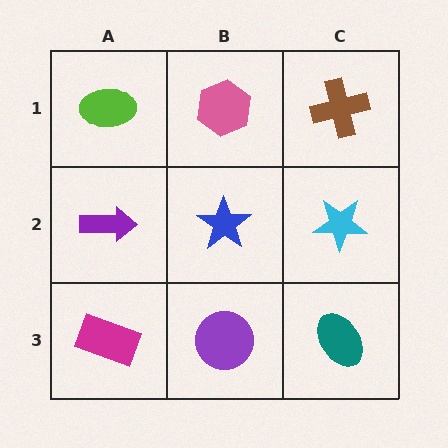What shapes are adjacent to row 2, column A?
A lime ellipse (row 1, column A), a magenta rectangle (row 3, column A), a blue star (row 2, column B).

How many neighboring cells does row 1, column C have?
2.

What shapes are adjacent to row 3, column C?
A cyan star (row 2, column C), a purple circle (row 3, column B).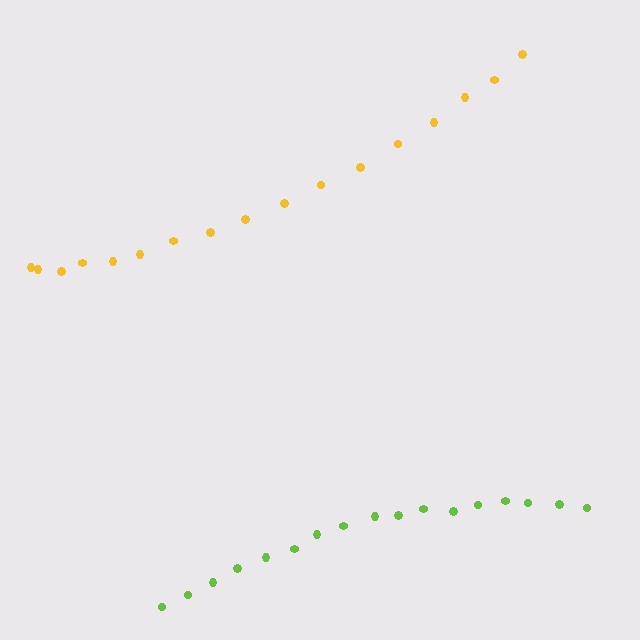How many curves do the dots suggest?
There are 2 distinct paths.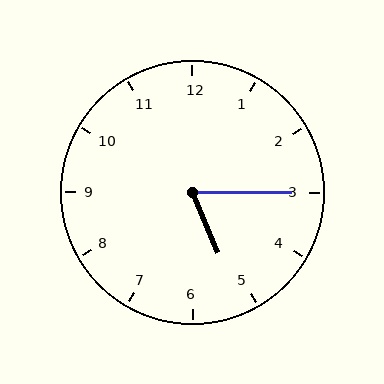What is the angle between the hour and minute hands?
Approximately 68 degrees.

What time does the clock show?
5:15.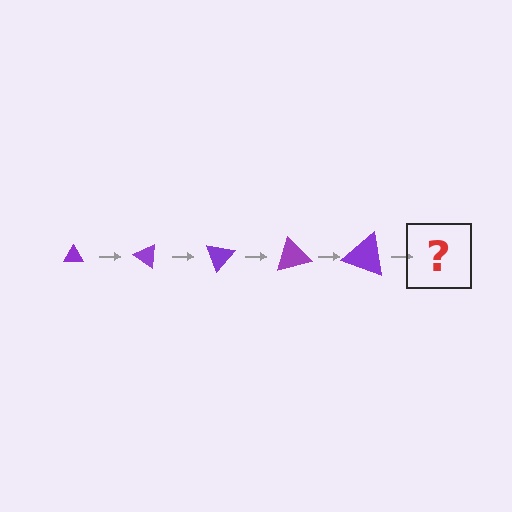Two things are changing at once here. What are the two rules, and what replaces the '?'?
The two rules are that the triangle grows larger each step and it rotates 35 degrees each step. The '?' should be a triangle, larger than the previous one and rotated 175 degrees from the start.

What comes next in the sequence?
The next element should be a triangle, larger than the previous one and rotated 175 degrees from the start.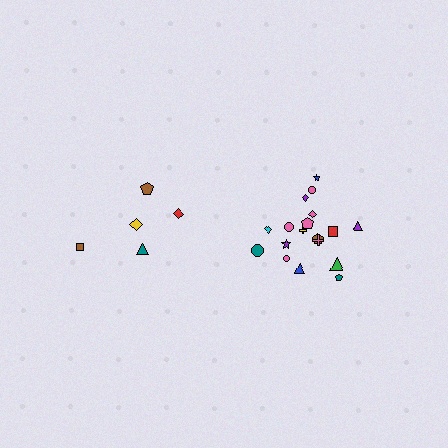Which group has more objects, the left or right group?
The right group.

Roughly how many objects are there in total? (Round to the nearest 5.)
Roughly 25 objects in total.